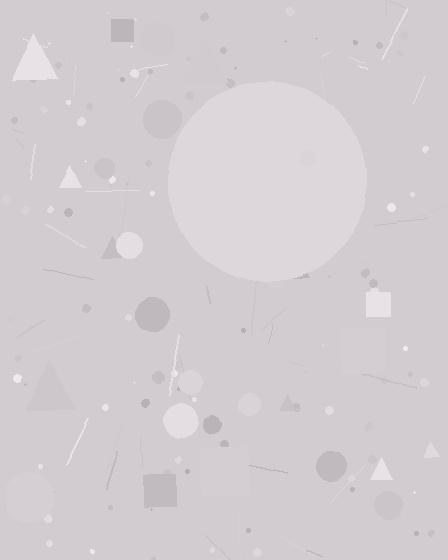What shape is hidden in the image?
A circle is hidden in the image.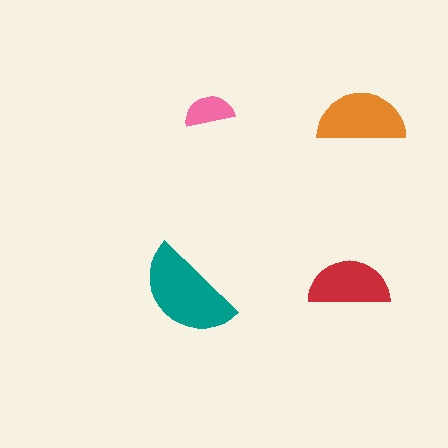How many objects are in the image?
There are 4 objects in the image.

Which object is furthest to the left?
The teal semicircle is leftmost.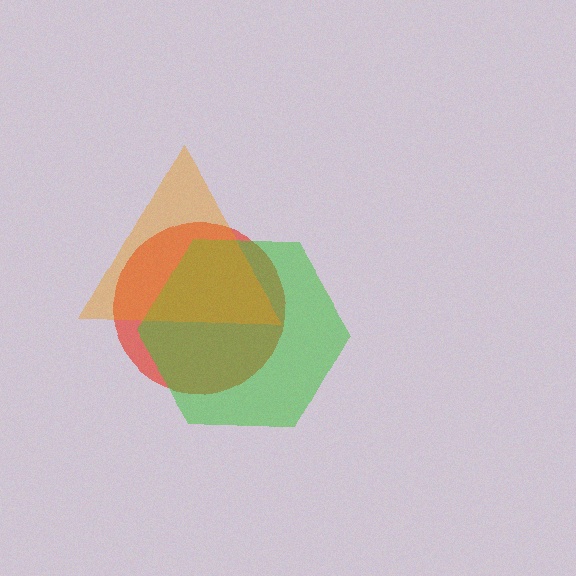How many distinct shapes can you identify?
There are 3 distinct shapes: a red circle, a green hexagon, an orange triangle.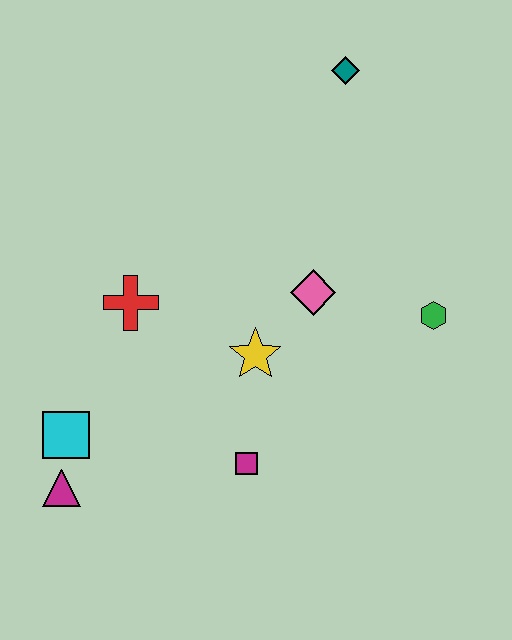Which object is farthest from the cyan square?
The teal diamond is farthest from the cyan square.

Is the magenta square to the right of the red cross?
Yes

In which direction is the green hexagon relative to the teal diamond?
The green hexagon is below the teal diamond.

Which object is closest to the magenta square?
The yellow star is closest to the magenta square.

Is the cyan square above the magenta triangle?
Yes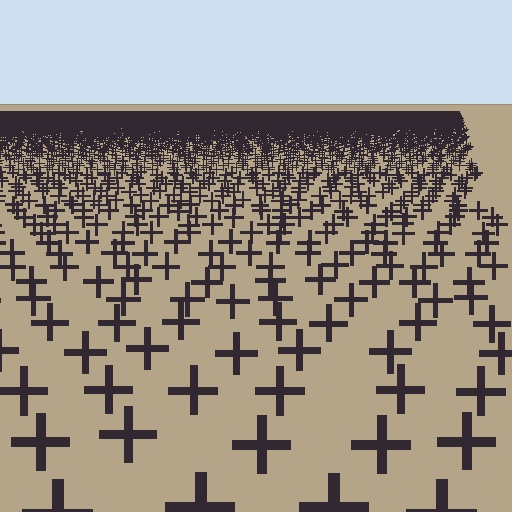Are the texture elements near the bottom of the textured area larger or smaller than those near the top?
Larger. Near the bottom, elements are closer to the viewer and appear at a bigger on-screen size.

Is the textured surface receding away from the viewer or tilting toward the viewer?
The surface is receding away from the viewer. Texture elements get smaller and denser toward the top.